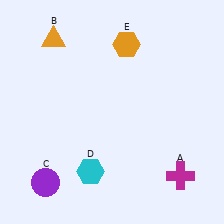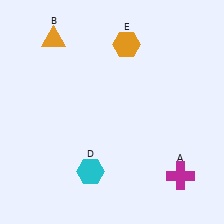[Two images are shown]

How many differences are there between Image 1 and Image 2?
There is 1 difference between the two images.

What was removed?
The purple circle (C) was removed in Image 2.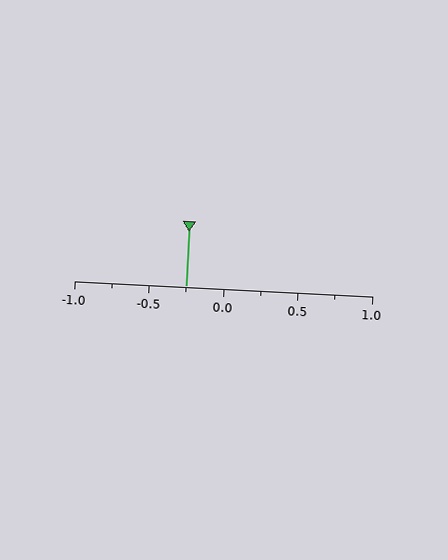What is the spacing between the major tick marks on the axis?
The major ticks are spaced 0.5 apart.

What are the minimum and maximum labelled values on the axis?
The axis runs from -1.0 to 1.0.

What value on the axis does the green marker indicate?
The marker indicates approximately -0.25.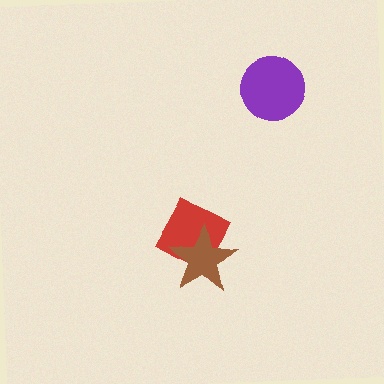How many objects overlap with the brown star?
1 object overlaps with the brown star.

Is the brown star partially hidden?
No, no other shape covers it.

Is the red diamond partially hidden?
Yes, it is partially covered by another shape.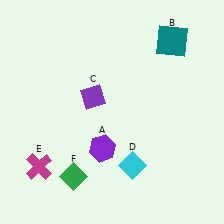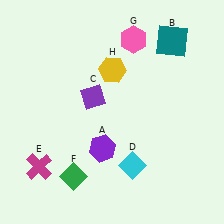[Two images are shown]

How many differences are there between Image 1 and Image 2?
There are 2 differences between the two images.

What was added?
A pink hexagon (G), a yellow hexagon (H) were added in Image 2.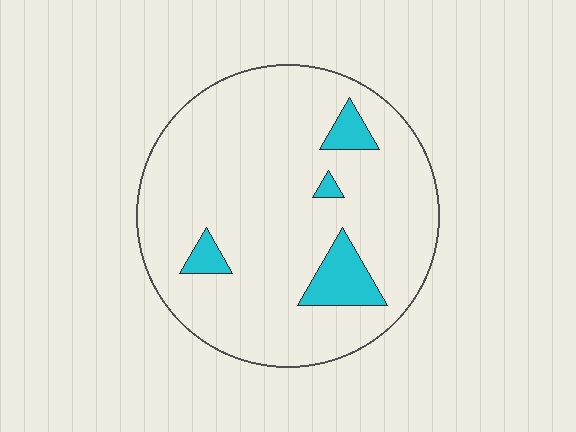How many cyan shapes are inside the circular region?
4.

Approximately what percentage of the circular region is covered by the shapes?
Approximately 10%.